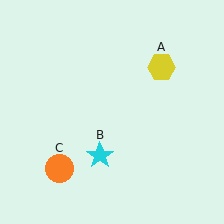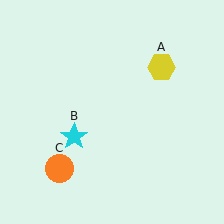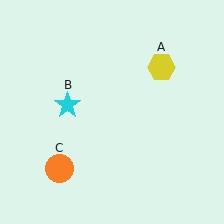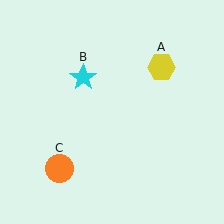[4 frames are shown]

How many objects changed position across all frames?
1 object changed position: cyan star (object B).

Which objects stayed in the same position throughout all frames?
Yellow hexagon (object A) and orange circle (object C) remained stationary.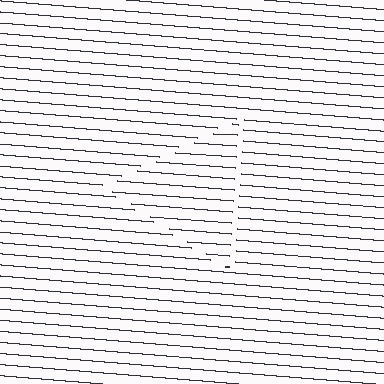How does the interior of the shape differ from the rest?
The interior of the shape contains the same grating, shifted by half a period — the contour is defined by the phase discontinuity where line-ends from the inner and outer gratings abut.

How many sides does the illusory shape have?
3 sides — the line-ends trace a triangle.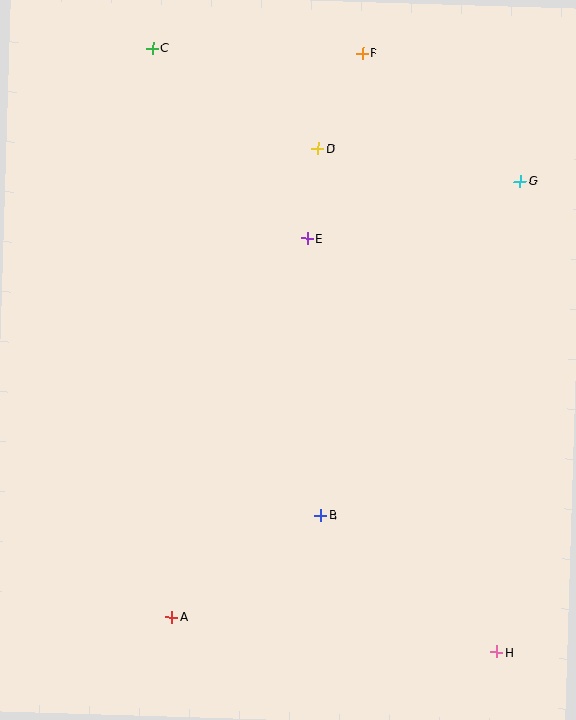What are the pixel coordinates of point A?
Point A is at (172, 617).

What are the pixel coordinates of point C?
Point C is at (153, 48).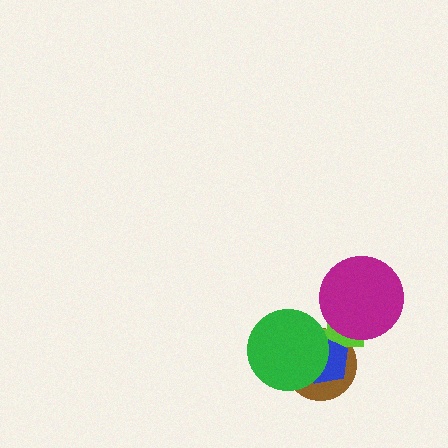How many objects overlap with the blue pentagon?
3 objects overlap with the blue pentagon.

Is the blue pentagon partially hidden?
Yes, it is partially covered by another shape.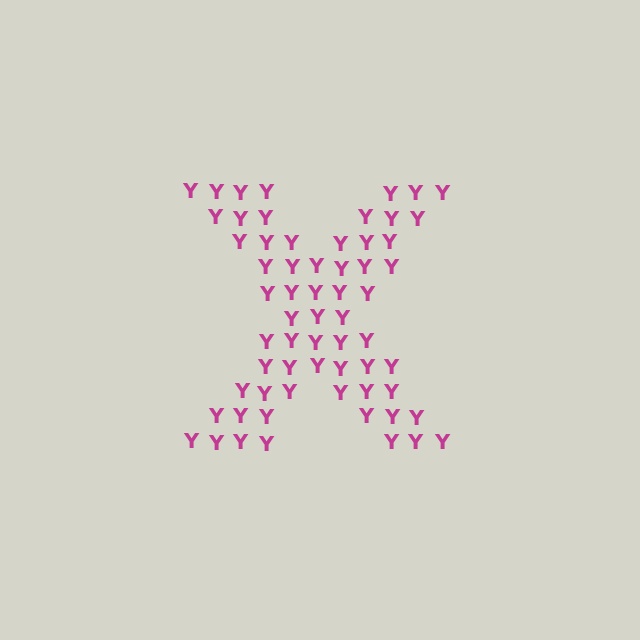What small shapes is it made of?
It is made of small letter Y's.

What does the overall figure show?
The overall figure shows the letter X.